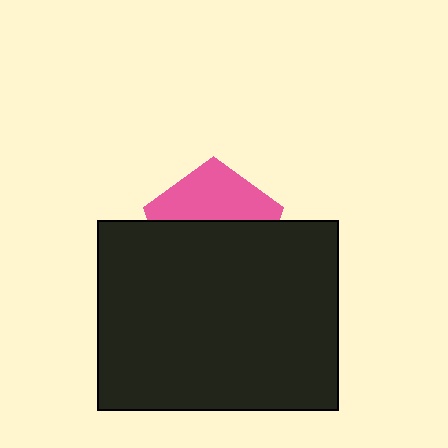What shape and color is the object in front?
The object in front is a black rectangle.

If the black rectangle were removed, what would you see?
You would see the complete pink pentagon.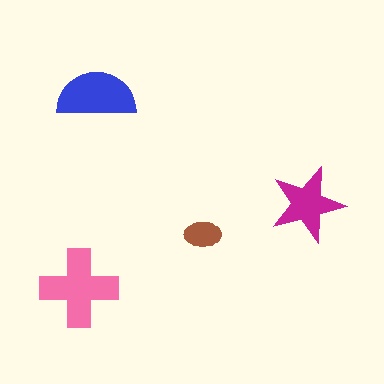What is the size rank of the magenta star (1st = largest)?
3rd.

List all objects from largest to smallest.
The pink cross, the blue semicircle, the magenta star, the brown ellipse.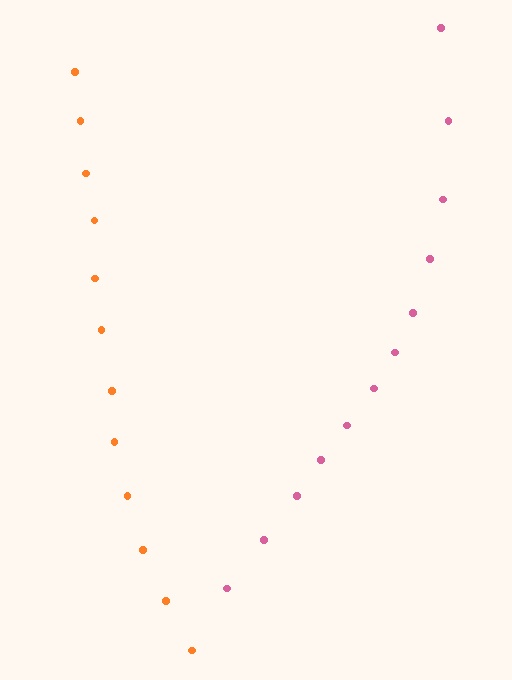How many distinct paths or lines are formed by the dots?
There are 2 distinct paths.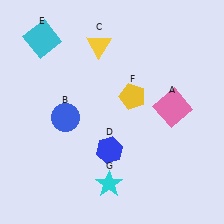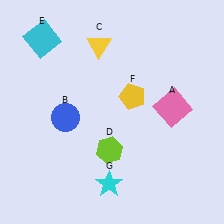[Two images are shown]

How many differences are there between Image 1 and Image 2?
There is 1 difference between the two images.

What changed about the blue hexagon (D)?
In Image 1, D is blue. In Image 2, it changed to lime.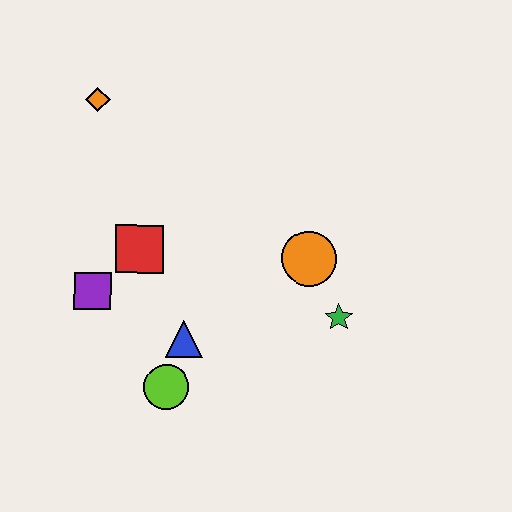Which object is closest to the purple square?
The red square is closest to the purple square.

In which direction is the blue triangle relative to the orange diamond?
The blue triangle is below the orange diamond.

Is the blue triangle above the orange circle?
No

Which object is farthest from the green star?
The orange diamond is farthest from the green star.